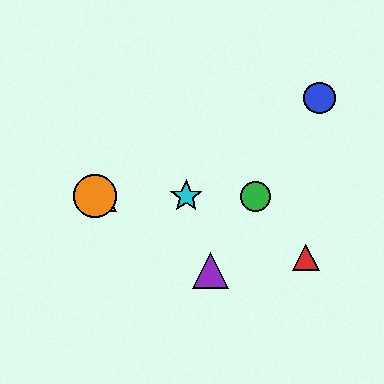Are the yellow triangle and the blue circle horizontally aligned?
No, the yellow triangle is at y≈196 and the blue circle is at y≈98.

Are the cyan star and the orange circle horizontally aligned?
Yes, both are at y≈196.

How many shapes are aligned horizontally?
4 shapes (the green circle, the yellow triangle, the orange circle, the cyan star) are aligned horizontally.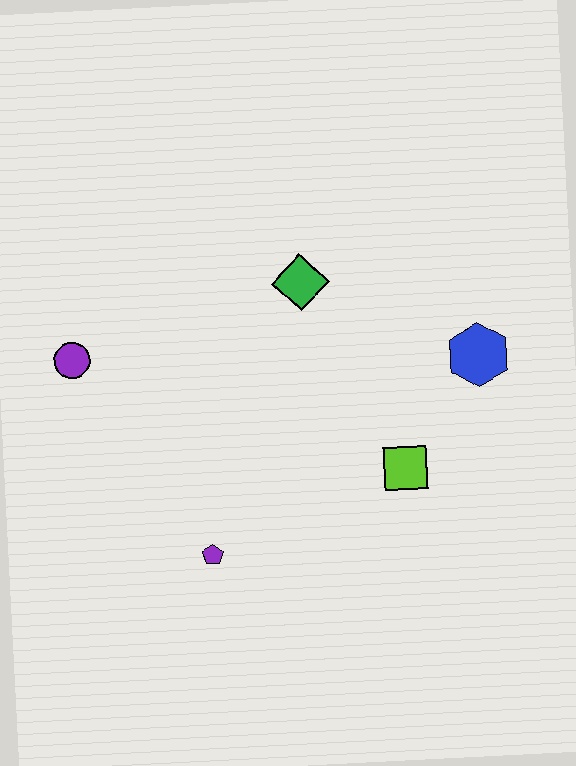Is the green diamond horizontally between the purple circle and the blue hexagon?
Yes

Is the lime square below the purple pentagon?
No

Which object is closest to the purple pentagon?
The lime square is closest to the purple pentagon.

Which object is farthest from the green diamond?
The purple pentagon is farthest from the green diamond.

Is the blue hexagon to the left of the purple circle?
No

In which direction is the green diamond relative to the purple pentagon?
The green diamond is above the purple pentagon.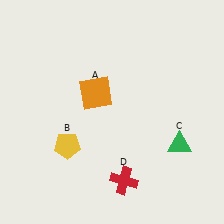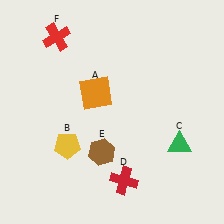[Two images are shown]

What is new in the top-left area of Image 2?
A red cross (F) was added in the top-left area of Image 2.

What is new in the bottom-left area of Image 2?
A brown hexagon (E) was added in the bottom-left area of Image 2.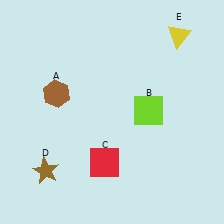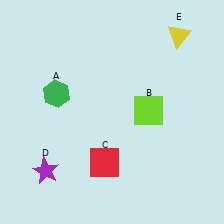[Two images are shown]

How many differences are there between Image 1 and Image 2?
There are 2 differences between the two images.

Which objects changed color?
A changed from brown to green. D changed from brown to purple.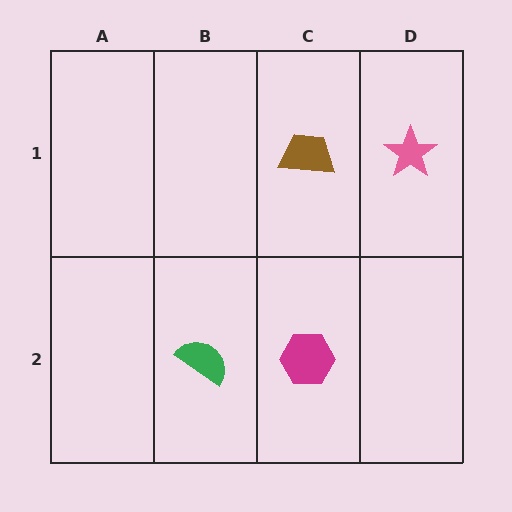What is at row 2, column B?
A green semicircle.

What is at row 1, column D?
A pink star.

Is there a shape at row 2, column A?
No, that cell is empty.